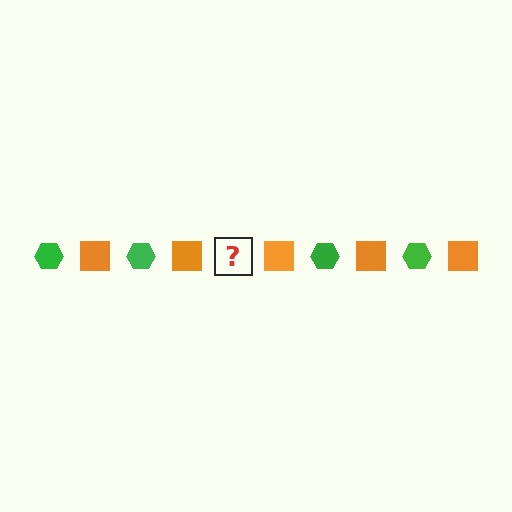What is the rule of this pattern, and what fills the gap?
The rule is that the pattern alternates between green hexagon and orange square. The gap should be filled with a green hexagon.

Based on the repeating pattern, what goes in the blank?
The blank should be a green hexagon.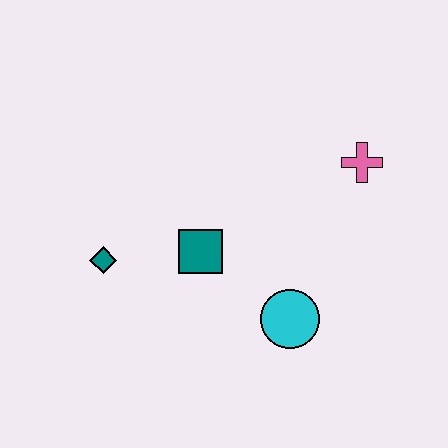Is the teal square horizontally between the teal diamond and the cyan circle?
Yes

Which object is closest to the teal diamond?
The teal square is closest to the teal diamond.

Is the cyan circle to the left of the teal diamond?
No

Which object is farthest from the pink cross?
The teal diamond is farthest from the pink cross.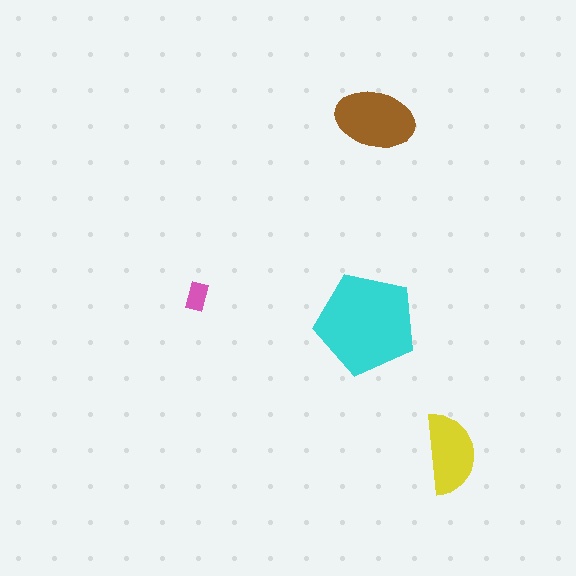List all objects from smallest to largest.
The pink rectangle, the yellow semicircle, the brown ellipse, the cyan pentagon.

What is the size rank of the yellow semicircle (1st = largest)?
3rd.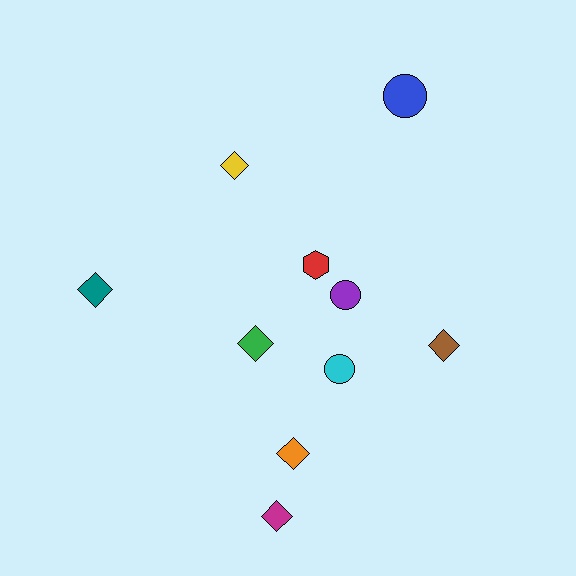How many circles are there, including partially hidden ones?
There are 3 circles.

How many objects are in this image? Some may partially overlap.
There are 10 objects.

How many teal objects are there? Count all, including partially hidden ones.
There is 1 teal object.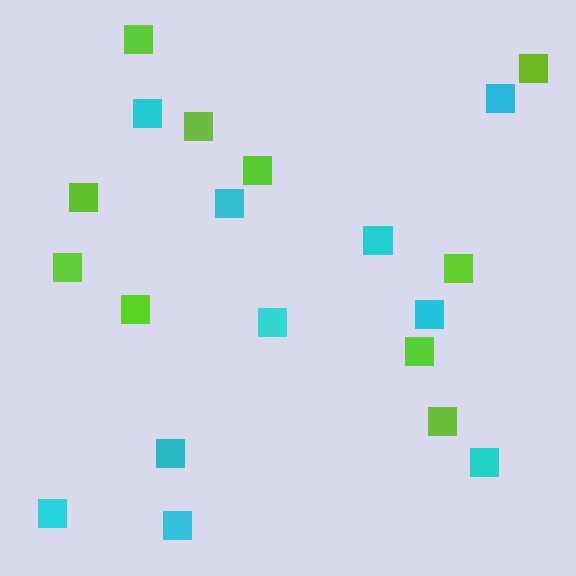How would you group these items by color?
There are 2 groups: one group of cyan squares (10) and one group of lime squares (10).